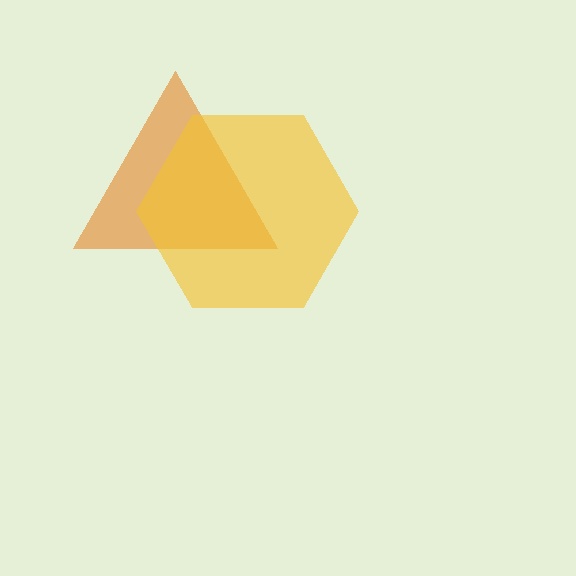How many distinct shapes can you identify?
There are 2 distinct shapes: an orange triangle, a yellow hexagon.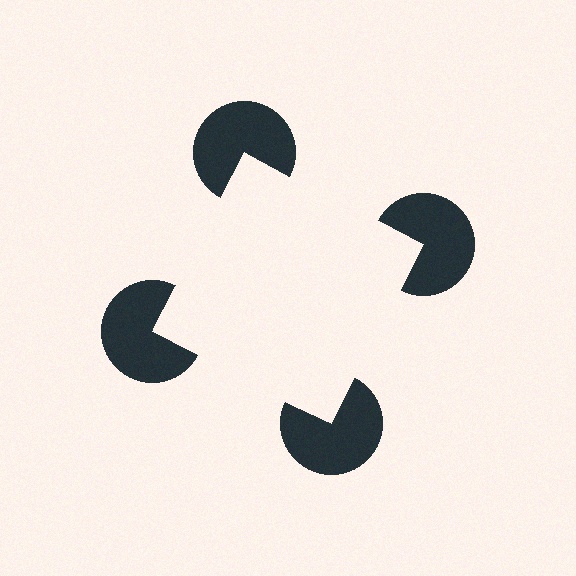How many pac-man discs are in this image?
There are 4 — one at each vertex of the illusory square.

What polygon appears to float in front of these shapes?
An illusory square — its edges are inferred from the aligned wedge cuts in the pac-man discs, not physically drawn.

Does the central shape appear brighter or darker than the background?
It typically appears slightly brighter than the background, even though no actual brightness change is drawn.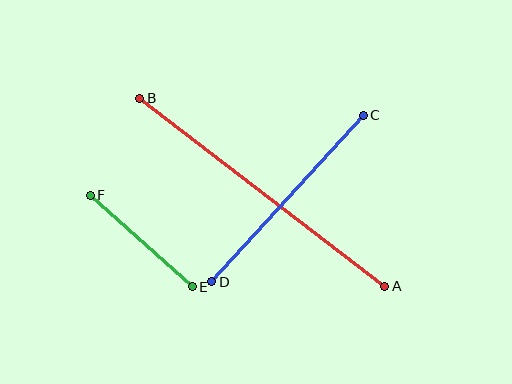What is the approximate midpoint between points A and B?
The midpoint is at approximately (262, 192) pixels.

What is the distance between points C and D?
The distance is approximately 225 pixels.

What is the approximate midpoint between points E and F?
The midpoint is at approximately (141, 241) pixels.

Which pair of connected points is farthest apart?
Points A and B are farthest apart.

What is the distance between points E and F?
The distance is approximately 137 pixels.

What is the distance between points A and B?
The distance is approximately 309 pixels.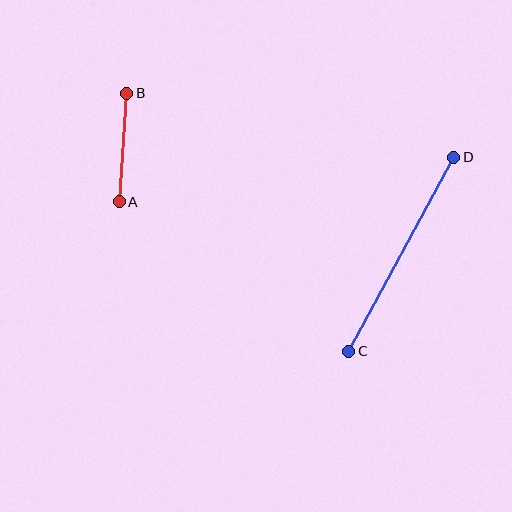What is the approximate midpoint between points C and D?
The midpoint is at approximately (401, 254) pixels.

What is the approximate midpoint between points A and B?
The midpoint is at approximately (123, 147) pixels.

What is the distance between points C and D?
The distance is approximately 220 pixels.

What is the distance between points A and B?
The distance is approximately 109 pixels.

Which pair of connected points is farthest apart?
Points C and D are farthest apart.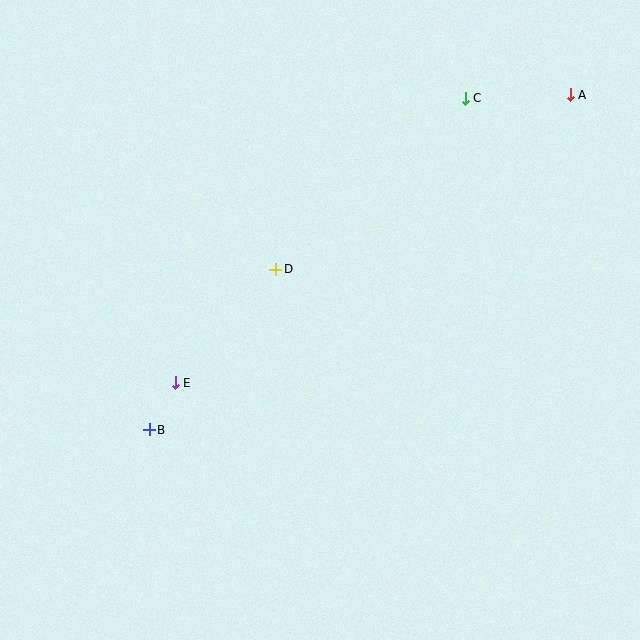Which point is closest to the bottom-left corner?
Point B is closest to the bottom-left corner.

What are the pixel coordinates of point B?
Point B is at (149, 430).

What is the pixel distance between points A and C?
The distance between A and C is 105 pixels.